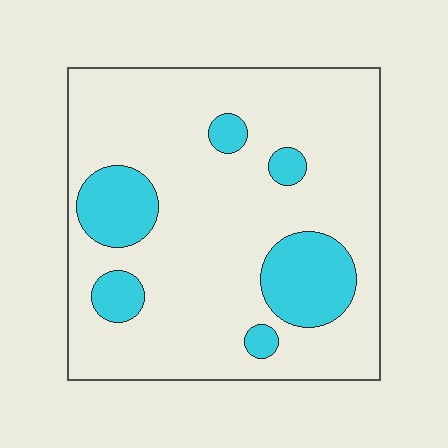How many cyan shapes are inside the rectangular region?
6.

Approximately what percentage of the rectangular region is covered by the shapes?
Approximately 20%.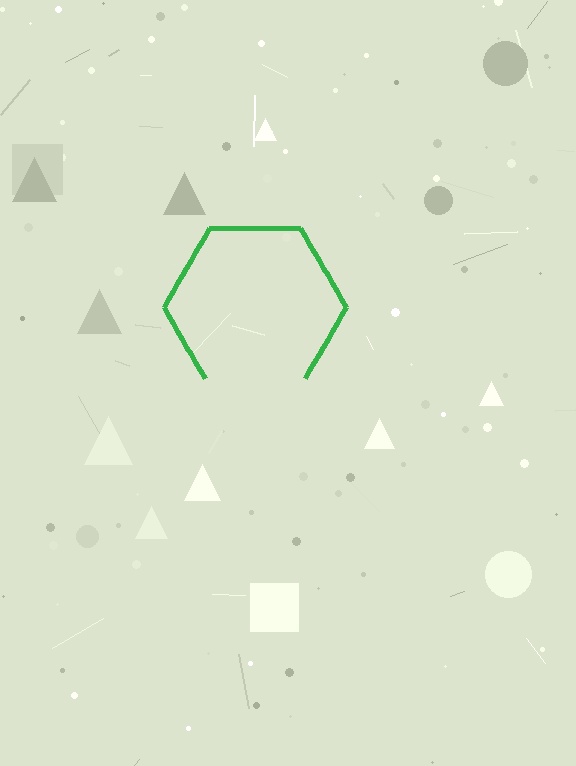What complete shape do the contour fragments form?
The contour fragments form a hexagon.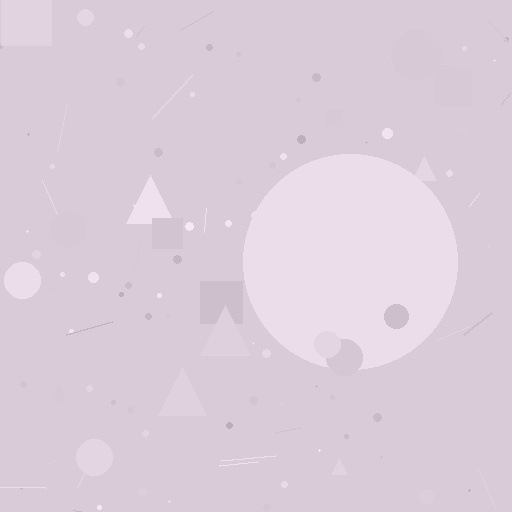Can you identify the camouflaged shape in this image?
The camouflaged shape is a circle.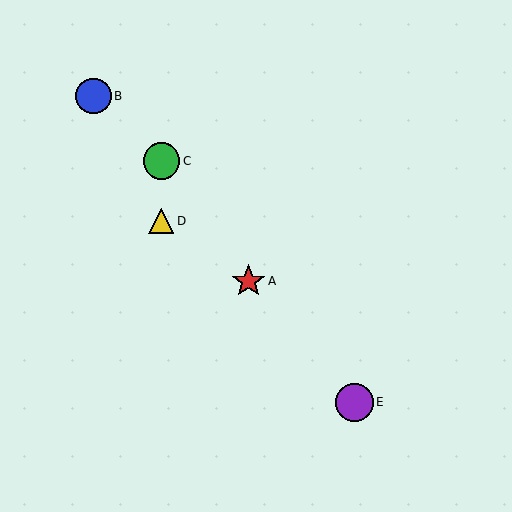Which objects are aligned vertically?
Objects C, D are aligned vertically.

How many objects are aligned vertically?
2 objects (C, D) are aligned vertically.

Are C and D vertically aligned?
Yes, both are at x≈161.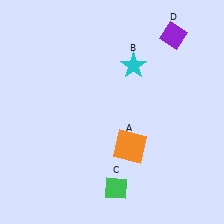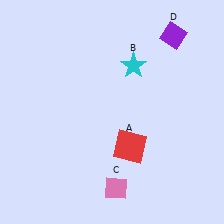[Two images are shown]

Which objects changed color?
A changed from orange to red. C changed from green to pink.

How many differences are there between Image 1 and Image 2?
There are 2 differences between the two images.